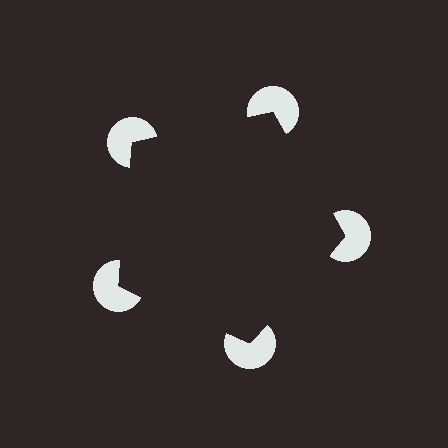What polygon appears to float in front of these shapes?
An illusory pentagon — its edges are inferred from the aligned wedge cuts in the pac-man discs, not physically drawn.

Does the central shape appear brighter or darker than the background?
It typically appears slightly darker than the background, even though no actual brightness change is drawn.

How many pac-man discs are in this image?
There are 5 — one at each vertex of the illusory pentagon.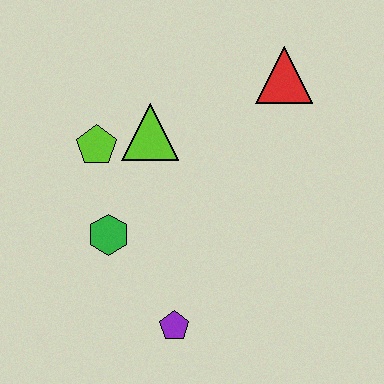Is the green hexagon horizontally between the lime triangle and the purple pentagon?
No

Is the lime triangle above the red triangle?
No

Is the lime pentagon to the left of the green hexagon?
Yes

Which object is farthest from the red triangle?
The purple pentagon is farthest from the red triangle.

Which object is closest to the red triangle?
The lime triangle is closest to the red triangle.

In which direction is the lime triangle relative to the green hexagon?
The lime triangle is above the green hexagon.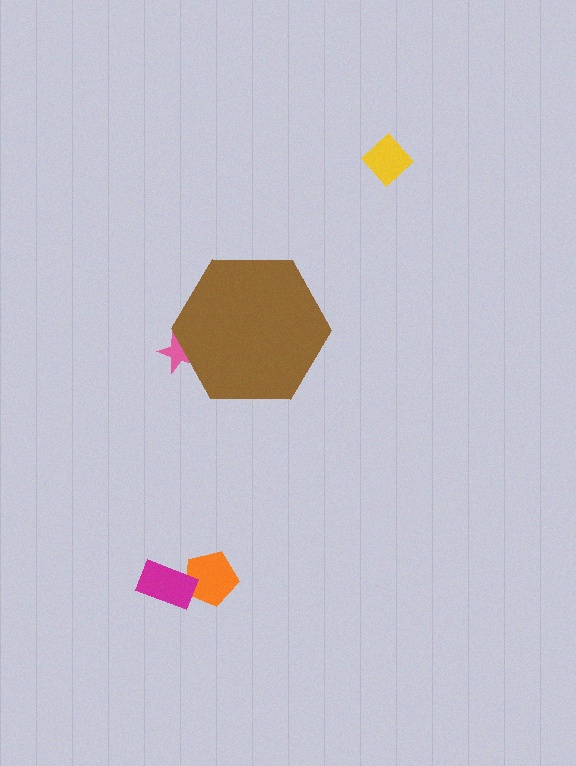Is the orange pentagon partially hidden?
No, the orange pentagon is fully visible.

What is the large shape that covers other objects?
A brown hexagon.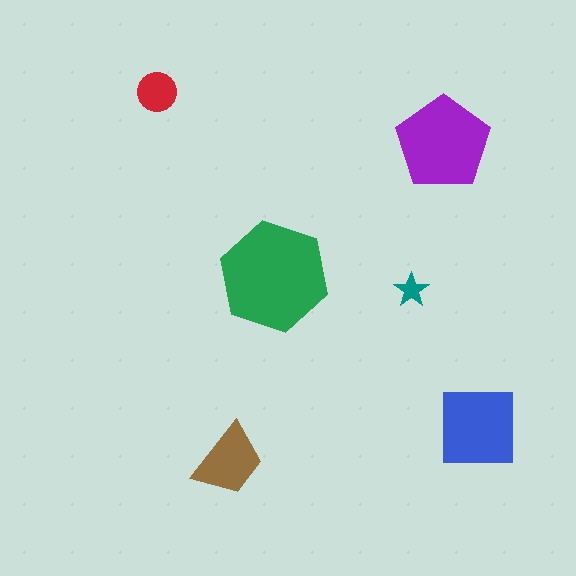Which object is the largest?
The green hexagon.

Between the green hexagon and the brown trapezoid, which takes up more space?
The green hexagon.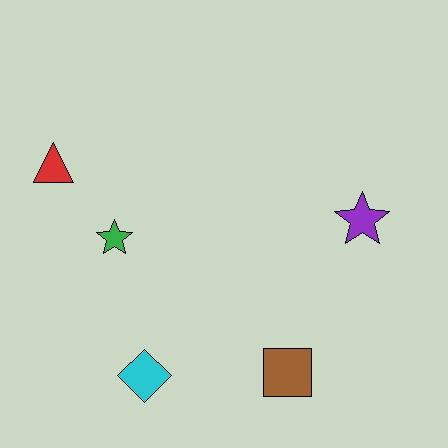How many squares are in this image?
There is 1 square.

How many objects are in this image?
There are 5 objects.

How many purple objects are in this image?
There is 1 purple object.